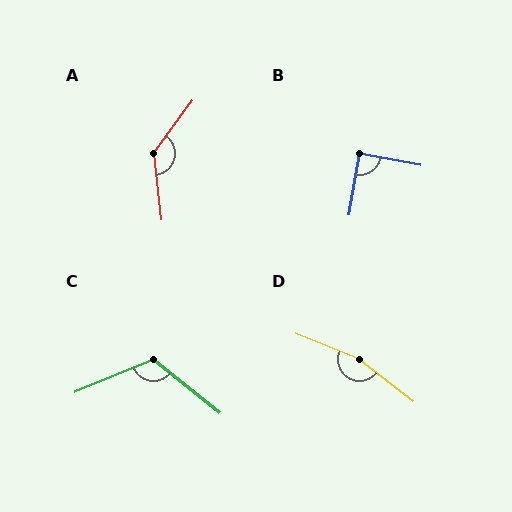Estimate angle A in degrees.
Approximately 137 degrees.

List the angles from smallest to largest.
B (90°), C (119°), A (137°), D (164°).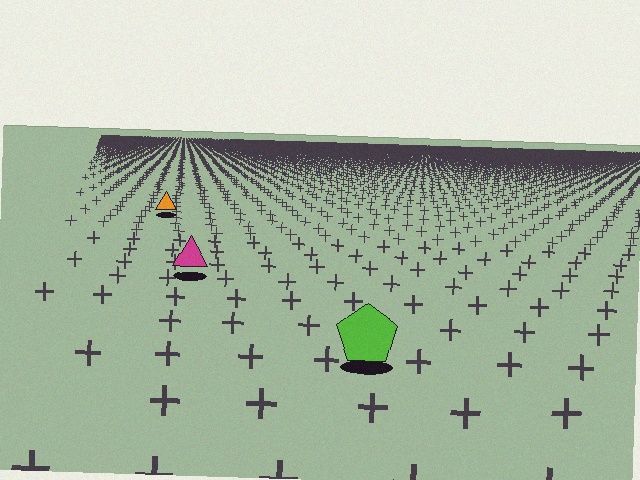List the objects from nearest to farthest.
From nearest to farthest: the lime pentagon, the magenta triangle, the orange triangle.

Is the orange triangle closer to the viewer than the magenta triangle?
No. The magenta triangle is closer — you can tell from the texture gradient: the ground texture is coarser near it.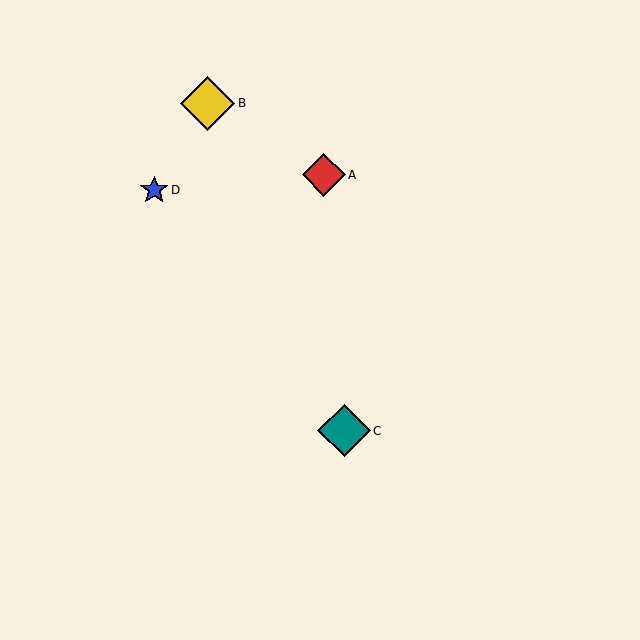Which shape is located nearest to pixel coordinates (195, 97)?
The yellow diamond (labeled B) at (208, 103) is nearest to that location.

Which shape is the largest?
The yellow diamond (labeled B) is the largest.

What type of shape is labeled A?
Shape A is a red diamond.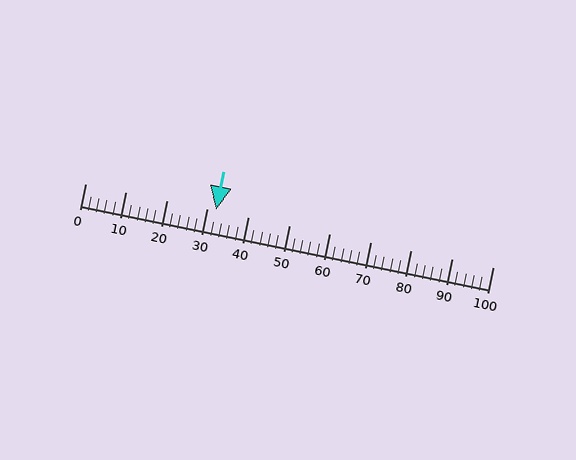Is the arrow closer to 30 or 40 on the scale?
The arrow is closer to 30.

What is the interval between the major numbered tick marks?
The major tick marks are spaced 10 units apart.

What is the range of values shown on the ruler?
The ruler shows values from 0 to 100.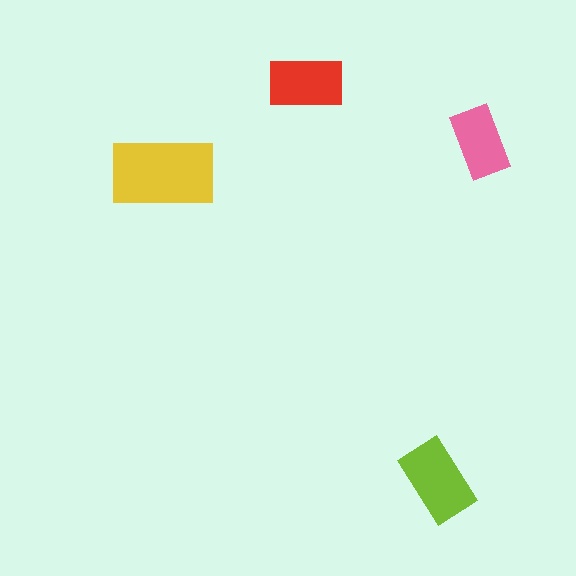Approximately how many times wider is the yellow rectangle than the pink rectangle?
About 1.5 times wider.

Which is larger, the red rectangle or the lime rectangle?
The lime one.